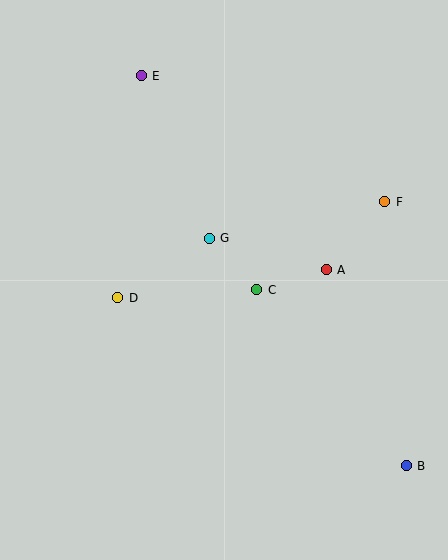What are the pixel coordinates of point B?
Point B is at (406, 466).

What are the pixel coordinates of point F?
Point F is at (385, 202).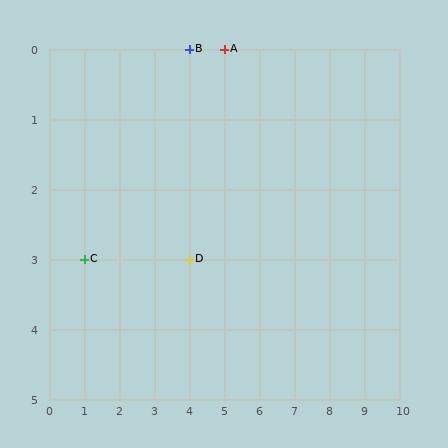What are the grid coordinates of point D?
Point D is at grid coordinates (4, 3).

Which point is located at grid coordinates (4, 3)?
Point D is at (4, 3).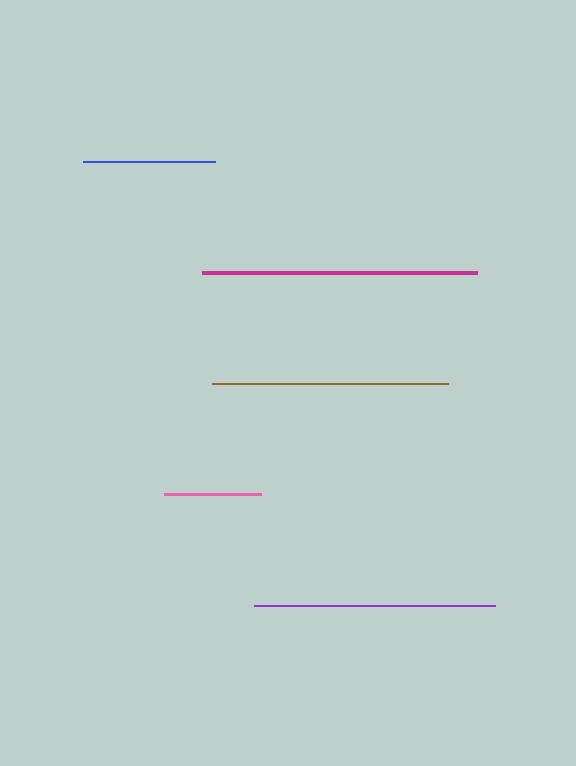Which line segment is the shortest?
The pink line is the shortest at approximately 96 pixels.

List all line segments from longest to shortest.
From longest to shortest: magenta, purple, brown, blue, pink.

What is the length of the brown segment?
The brown segment is approximately 236 pixels long.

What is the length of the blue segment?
The blue segment is approximately 132 pixels long.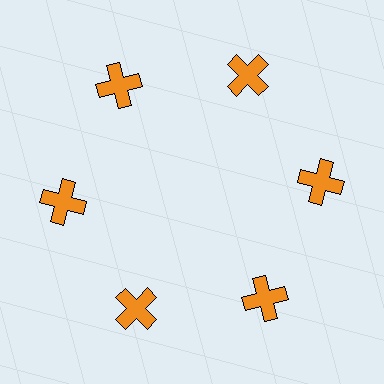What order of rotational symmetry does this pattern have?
This pattern has 6-fold rotational symmetry.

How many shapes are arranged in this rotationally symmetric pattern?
There are 6 shapes, arranged in 6 groups of 1.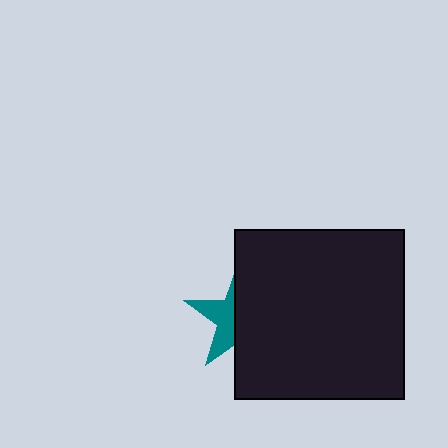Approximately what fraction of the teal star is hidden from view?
Roughly 61% of the teal star is hidden behind the black square.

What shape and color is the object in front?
The object in front is a black square.